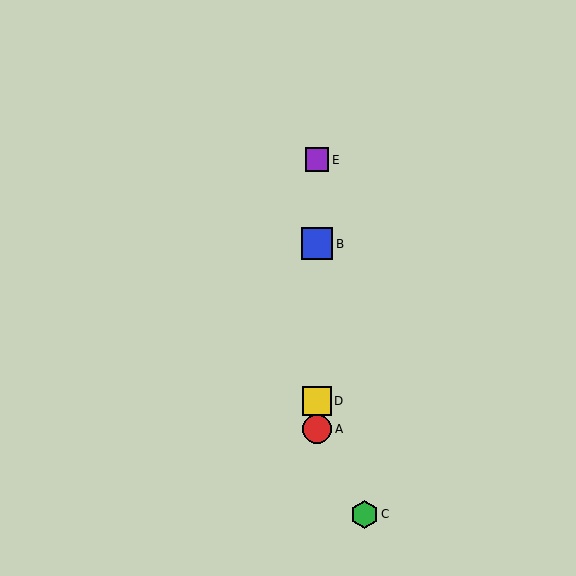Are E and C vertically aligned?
No, E is at x≈317 and C is at x≈364.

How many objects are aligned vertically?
4 objects (A, B, D, E) are aligned vertically.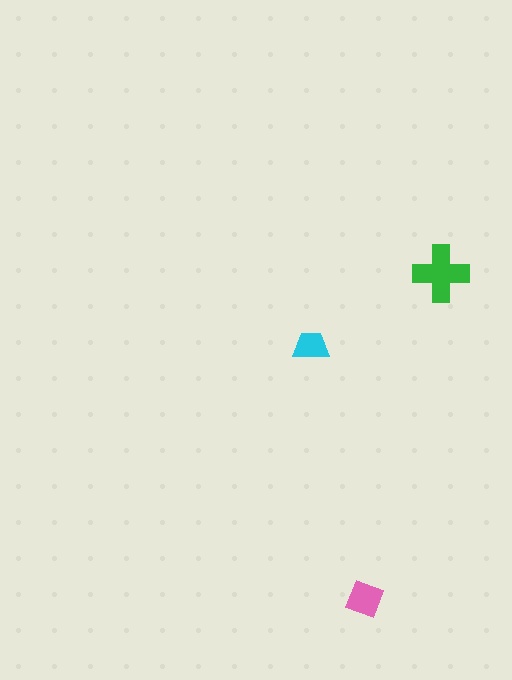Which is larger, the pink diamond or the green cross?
The green cross.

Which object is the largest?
The green cross.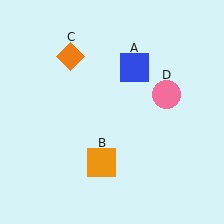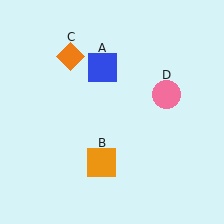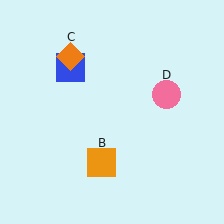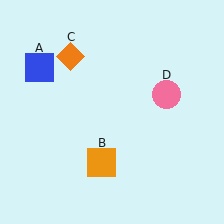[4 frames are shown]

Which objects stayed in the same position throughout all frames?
Orange square (object B) and orange diamond (object C) and pink circle (object D) remained stationary.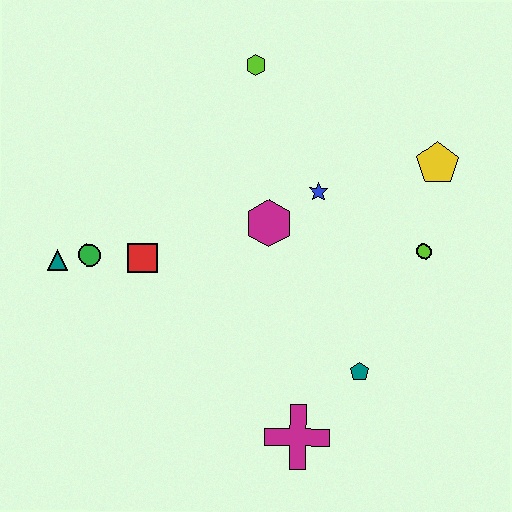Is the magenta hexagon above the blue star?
No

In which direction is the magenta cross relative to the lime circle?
The magenta cross is below the lime circle.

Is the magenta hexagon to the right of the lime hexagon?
Yes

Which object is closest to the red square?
The green circle is closest to the red square.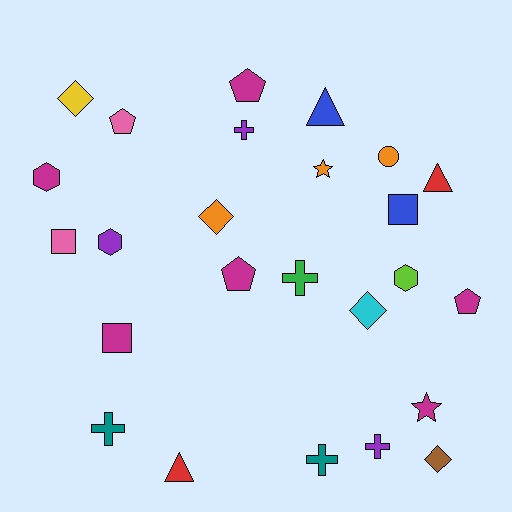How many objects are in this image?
There are 25 objects.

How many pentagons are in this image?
There are 4 pentagons.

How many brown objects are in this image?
There is 1 brown object.